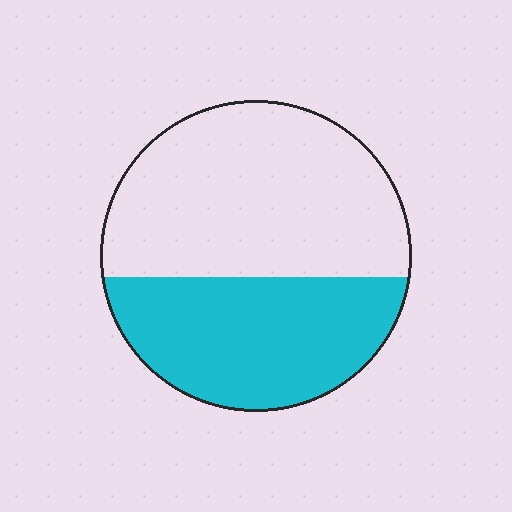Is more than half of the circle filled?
No.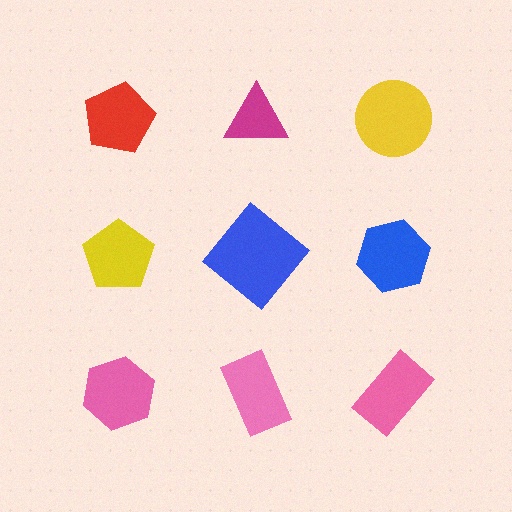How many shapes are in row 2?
3 shapes.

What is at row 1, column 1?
A red pentagon.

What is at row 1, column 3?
A yellow circle.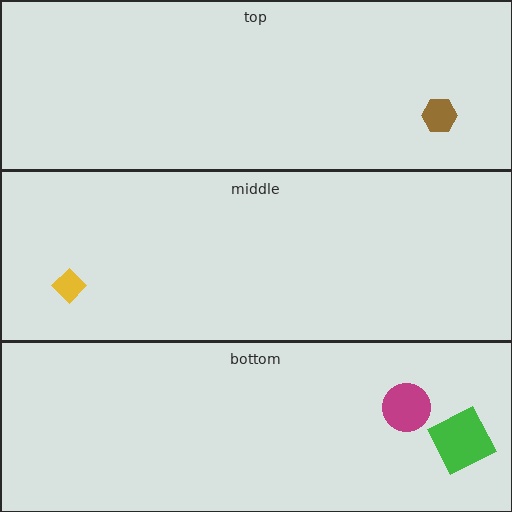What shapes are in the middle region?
The yellow diamond.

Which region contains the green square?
The bottom region.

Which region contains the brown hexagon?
The top region.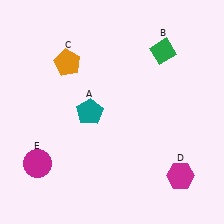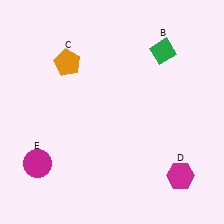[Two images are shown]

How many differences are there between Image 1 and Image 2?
There is 1 difference between the two images.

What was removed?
The teal pentagon (A) was removed in Image 2.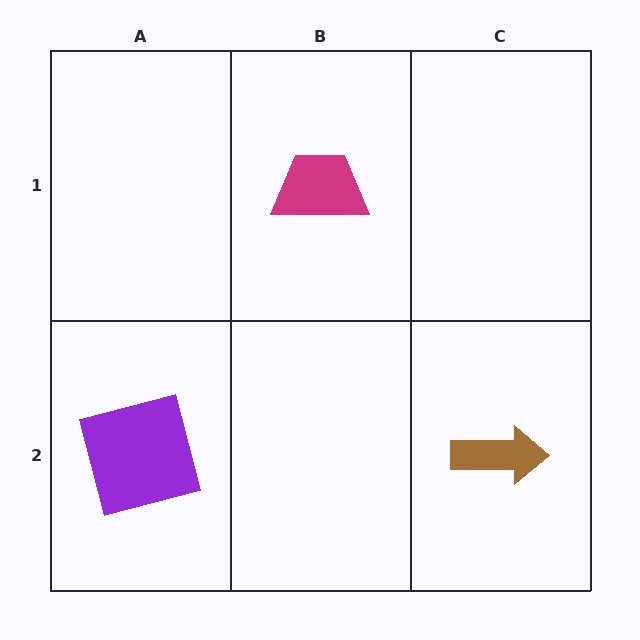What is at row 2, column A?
A purple square.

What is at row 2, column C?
A brown arrow.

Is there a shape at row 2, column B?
No, that cell is empty.